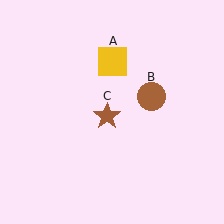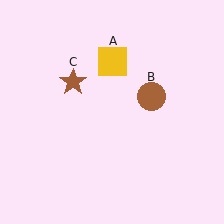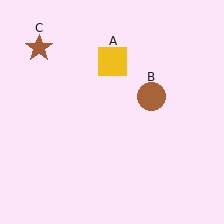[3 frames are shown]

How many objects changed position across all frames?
1 object changed position: brown star (object C).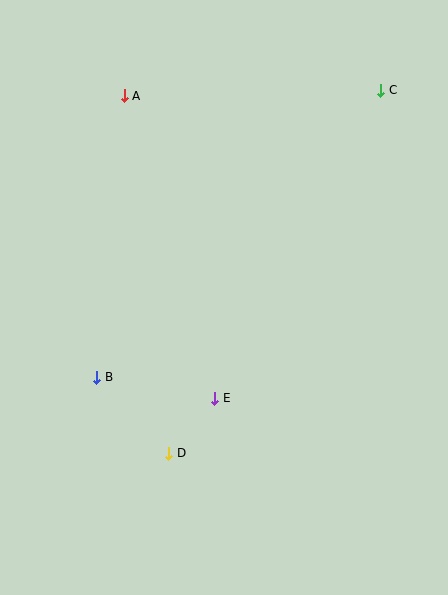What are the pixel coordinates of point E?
Point E is at (215, 398).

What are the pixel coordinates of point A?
Point A is at (124, 96).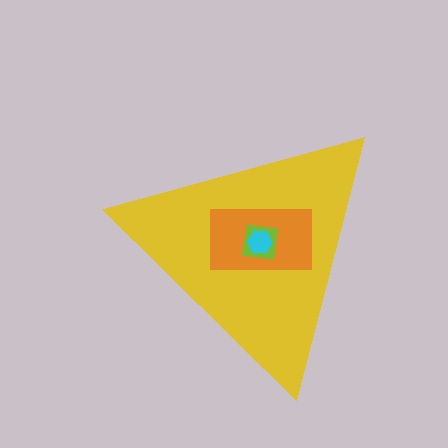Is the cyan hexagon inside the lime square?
Yes.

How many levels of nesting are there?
4.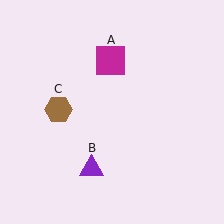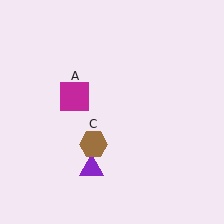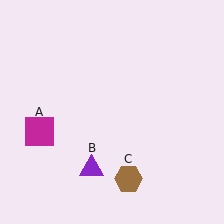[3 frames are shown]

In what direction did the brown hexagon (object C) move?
The brown hexagon (object C) moved down and to the right.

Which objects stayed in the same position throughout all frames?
Purple triangle (object B) remained stationary.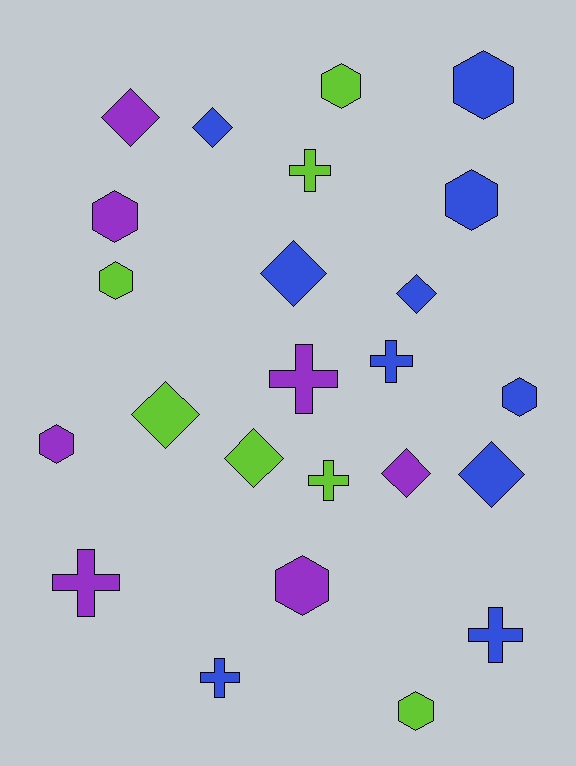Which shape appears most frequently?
Hexagon, with 9 objects.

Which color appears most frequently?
Blue, with 10 objects.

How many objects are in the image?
There are 24 objects.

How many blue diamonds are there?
There are 4 blue diamonds.